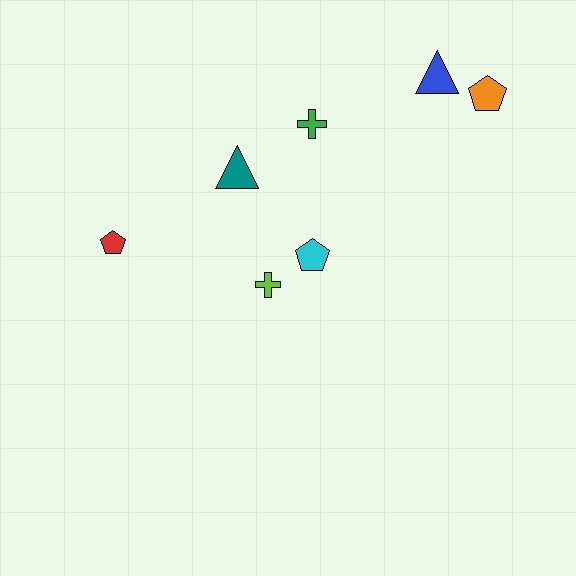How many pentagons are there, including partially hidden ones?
There are 3 pentagons.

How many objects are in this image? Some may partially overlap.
There are 7 objects.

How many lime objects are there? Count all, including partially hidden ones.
There is 1 lime object.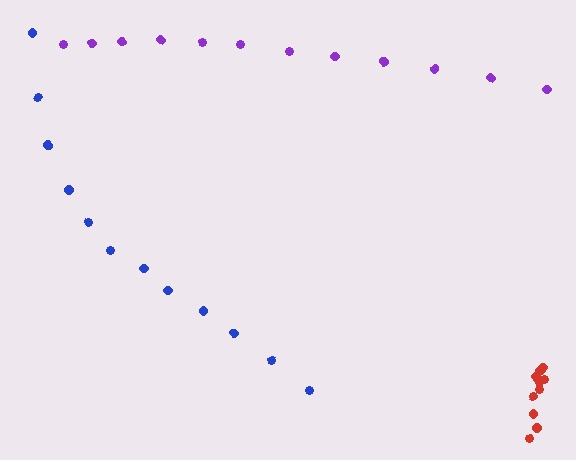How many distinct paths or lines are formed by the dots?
There are 3 distinct paths.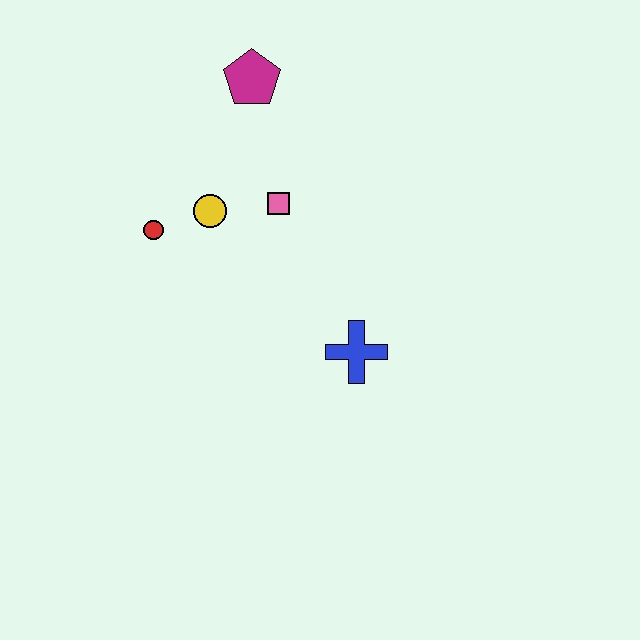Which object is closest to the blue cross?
The pink square is closest to the blue cross.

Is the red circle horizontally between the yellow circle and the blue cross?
No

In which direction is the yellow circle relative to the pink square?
The yellow circle is to the left of the pink square.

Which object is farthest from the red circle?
The blue cross is farthest from the red circle.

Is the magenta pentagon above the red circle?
Yes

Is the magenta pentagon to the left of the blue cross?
Yes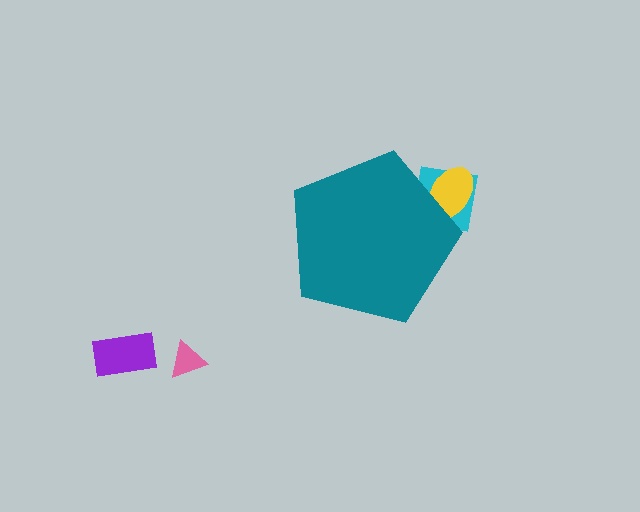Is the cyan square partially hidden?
Yes, the cyan square is partially hidden behind the teal pentagon.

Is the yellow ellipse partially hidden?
Yes, the yellow ellipse is partially hidden behind the teal pentagon.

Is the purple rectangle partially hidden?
No, the purple rectangle is fully visible.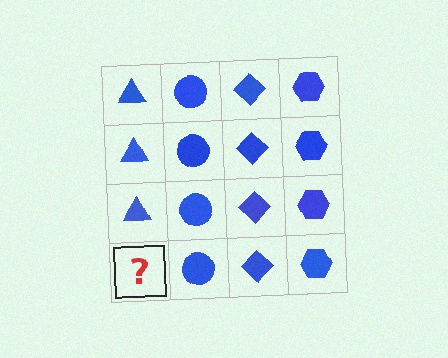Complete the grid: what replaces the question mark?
The question mark should be replaced with a blue triangle.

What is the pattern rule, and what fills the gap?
The rule is that each column has a consistent shape. The gap should be filled with a blue triangle.